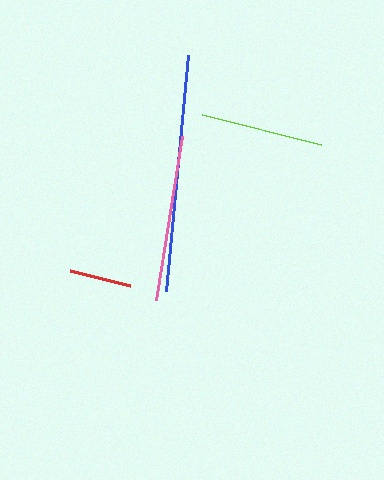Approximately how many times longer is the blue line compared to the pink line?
The blue line is approximately 1.4 times the length of the pink line.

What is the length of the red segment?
The red segment is approximately 62 pixels long.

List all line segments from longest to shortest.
From longest to shortest: blue, pink, lime, red.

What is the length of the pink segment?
The pink segment is approximately 166 pixels long.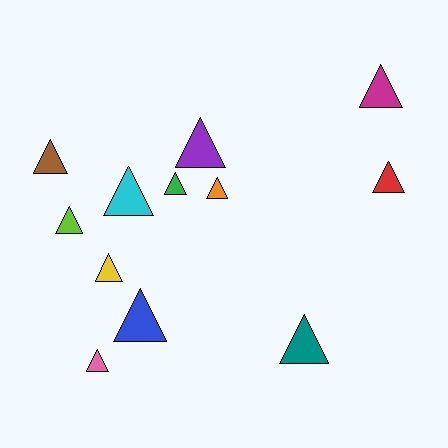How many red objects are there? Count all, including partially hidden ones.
There is 1 red object.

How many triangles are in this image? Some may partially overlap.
There are 12 triangles.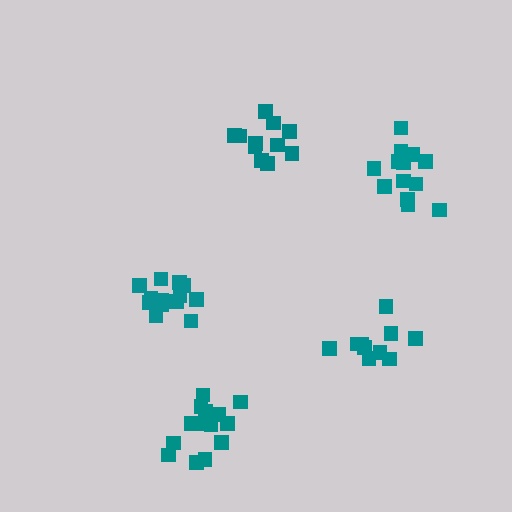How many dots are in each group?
Group 1: 10 dots, Group 2: 13 dots, Group 3: 11 dots, Group 4: 13 dots, Group 5: 14 dots (61 total).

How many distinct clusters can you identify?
There are 5 distinct clusters.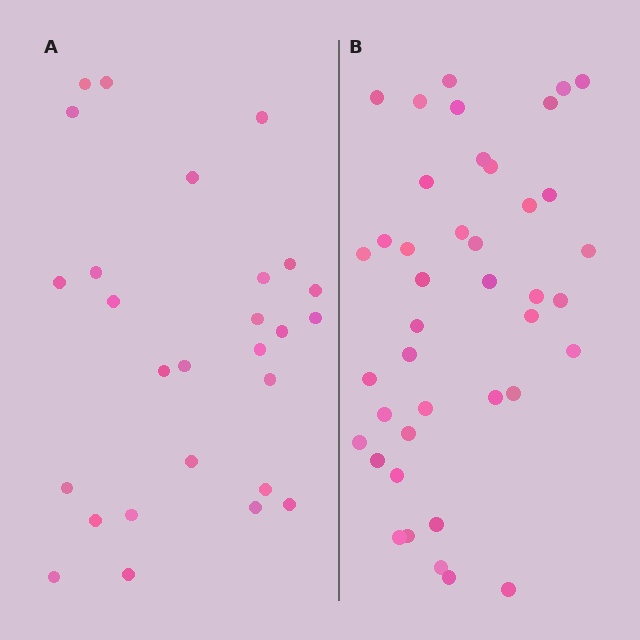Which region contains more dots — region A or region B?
Region B (the right region) has more dots.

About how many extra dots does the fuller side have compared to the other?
Region B has approximately 15 more dots than region A.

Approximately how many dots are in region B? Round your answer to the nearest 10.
About 40 dots. (The exact count is 41, which rounds to 40.)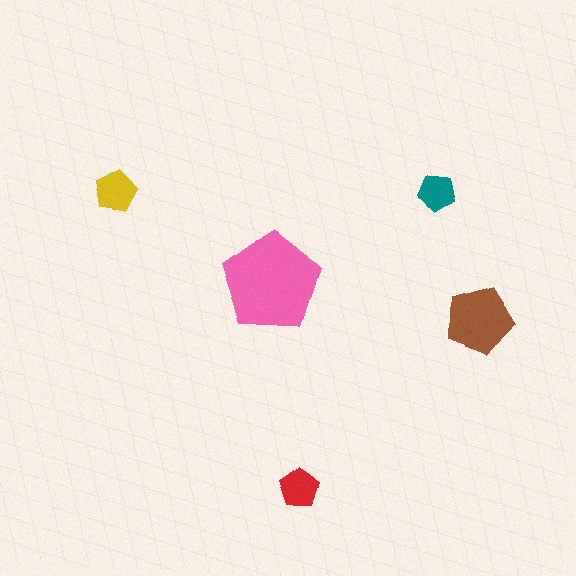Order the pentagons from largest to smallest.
the pink one, the brown one, the yellow one, the red one, the teal one.